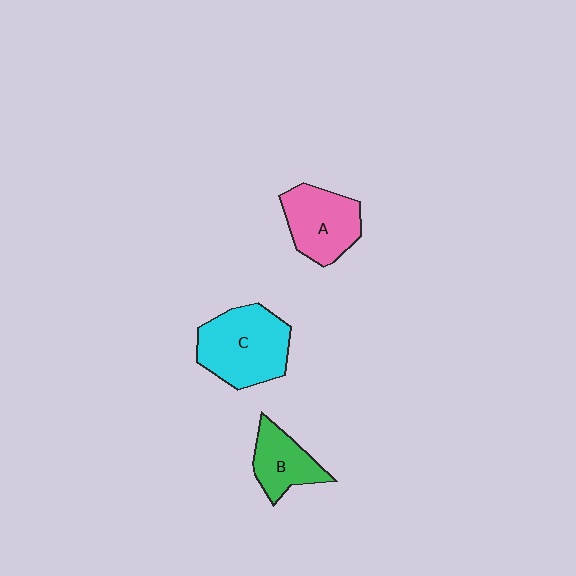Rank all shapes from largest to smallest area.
From largest to smallest: C (cyan), A (pink), B (green).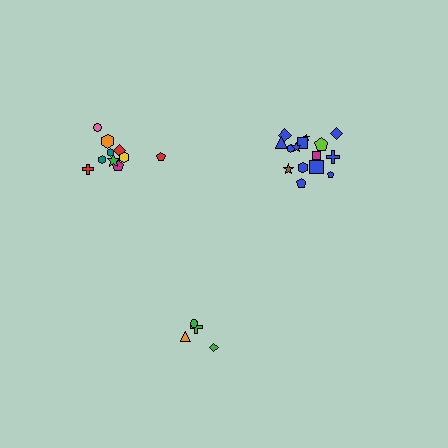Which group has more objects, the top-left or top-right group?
The top-right group.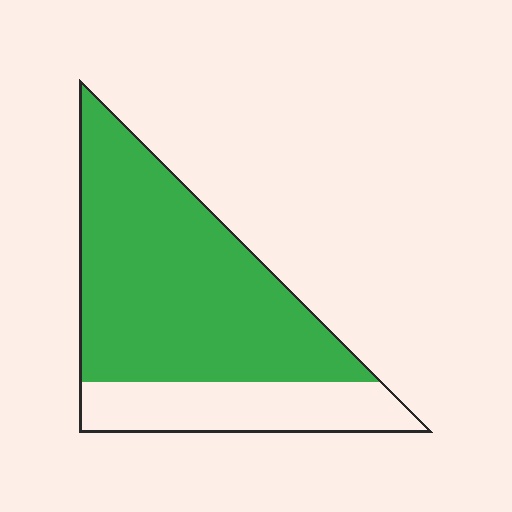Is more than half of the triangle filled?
Yes.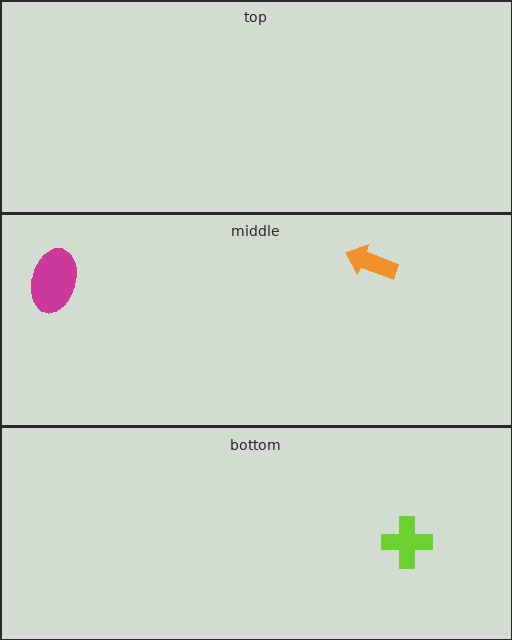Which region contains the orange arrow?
The middle region.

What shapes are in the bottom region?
The lime cross.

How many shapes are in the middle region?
2.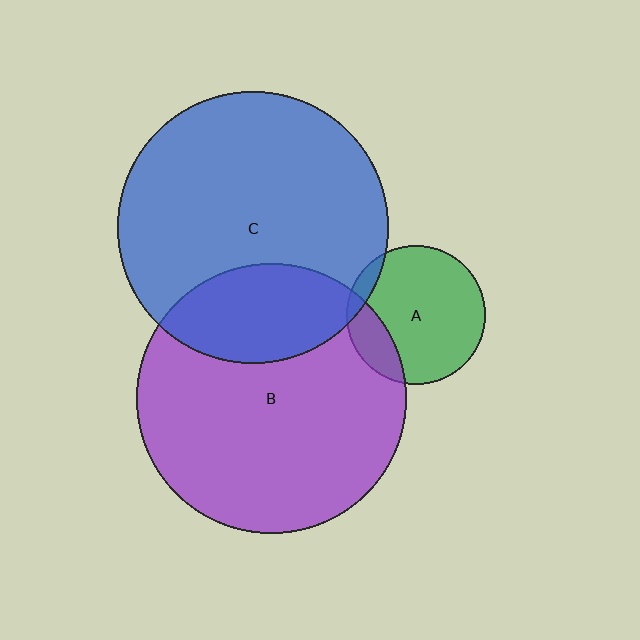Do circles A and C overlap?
Yes.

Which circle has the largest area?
Circle C (blue).